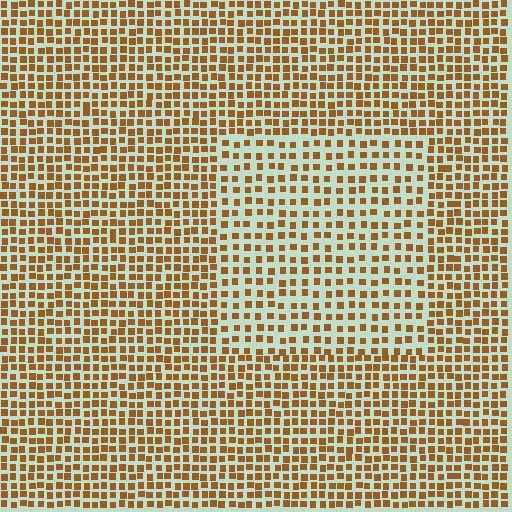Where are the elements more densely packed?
The elements are more densely packed outside the rectangle boundary.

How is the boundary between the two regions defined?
The boundary is defined by a change in element density (approximately 1.6x ratio). All elements are the same color, size, and shape.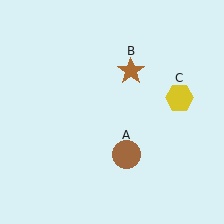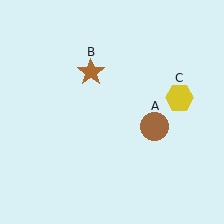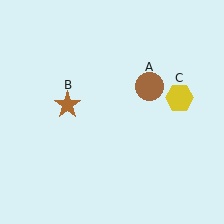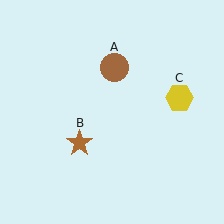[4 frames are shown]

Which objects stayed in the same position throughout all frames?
Yellow hexagon (object C) remained stationary.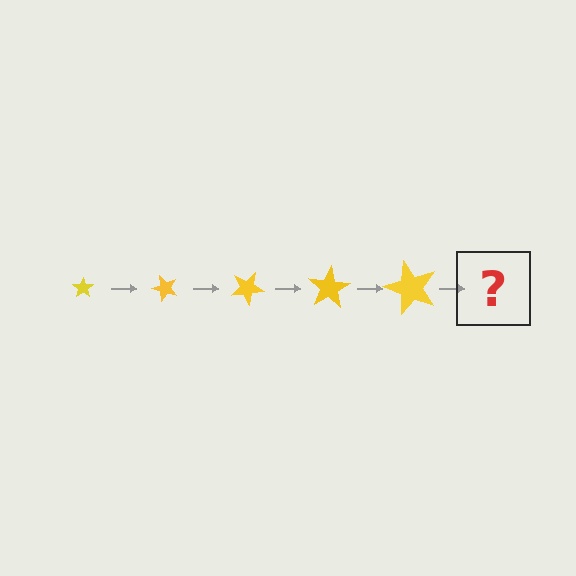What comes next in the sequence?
The next element should be a star, larger than the previous one and rotated 250 degrees from the start.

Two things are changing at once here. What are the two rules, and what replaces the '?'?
The two rules are that the star grows larger each step and it rotates 50 degrees each step. The '?' should be a star, larger than the previous one and rotated 250 degrees from the start.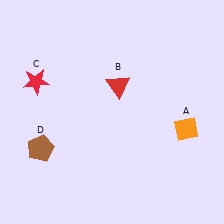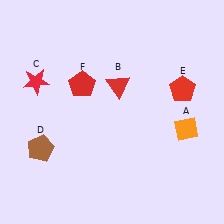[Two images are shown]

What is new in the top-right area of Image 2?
A red pentagon (E) was added in the top-right area of Image 2.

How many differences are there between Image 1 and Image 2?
There are 2 differences between the two images.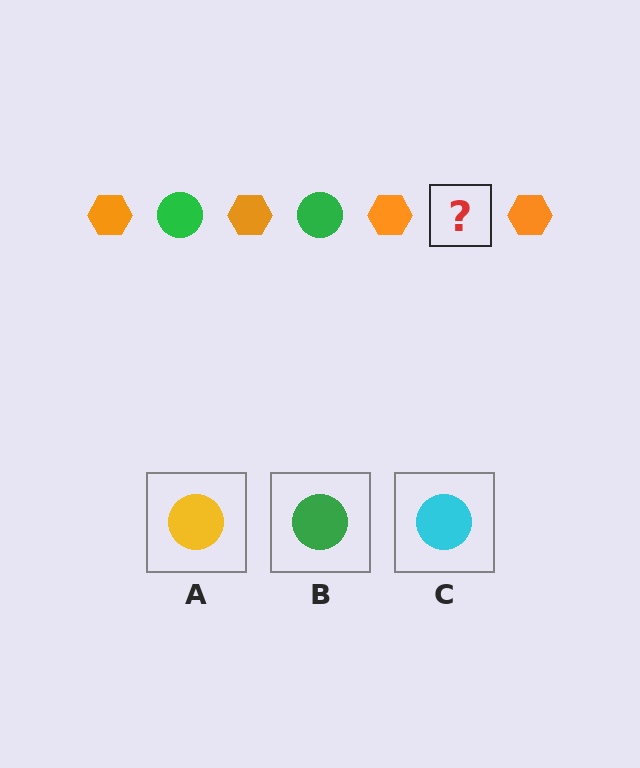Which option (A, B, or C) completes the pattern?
B.